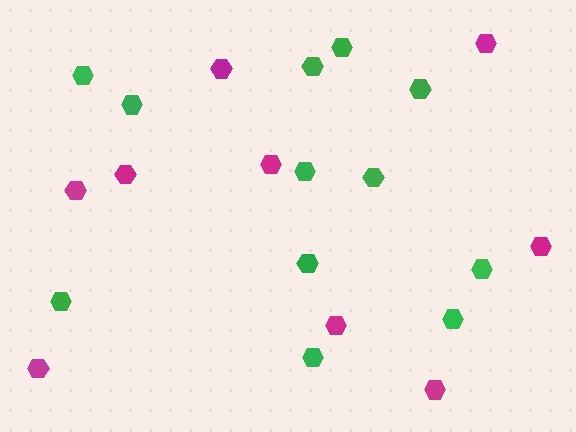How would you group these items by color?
There are 2 groups: one group of magenta hexagons (9) and one group of green hexagons (12).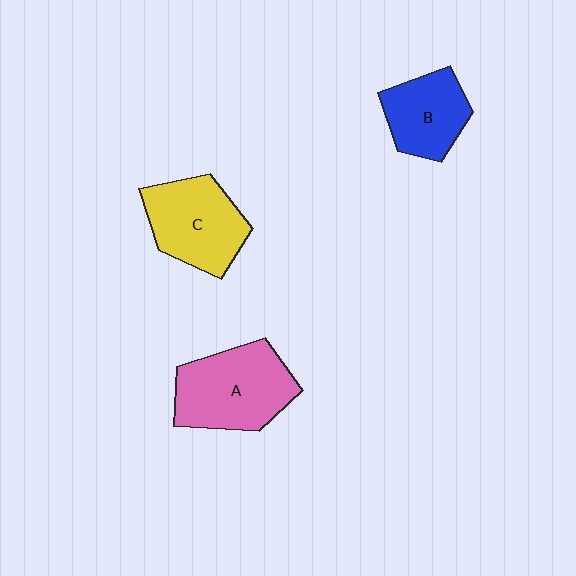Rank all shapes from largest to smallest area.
From largest to smallest: A (pink), C (yellow), B (blue).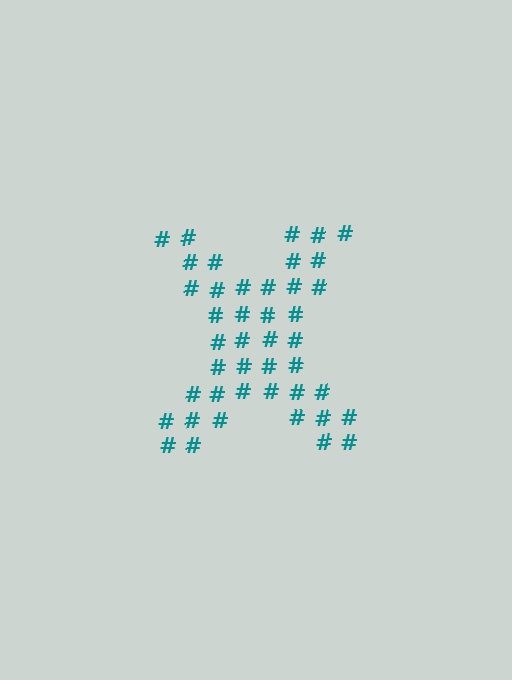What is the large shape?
The large shape is the letter X.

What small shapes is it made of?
It is made of small hash symbols.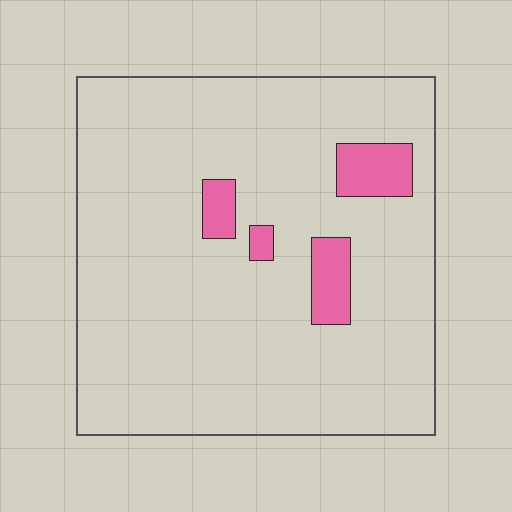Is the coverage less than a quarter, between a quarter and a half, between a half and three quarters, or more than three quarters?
Less than a quarter.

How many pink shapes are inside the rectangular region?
4.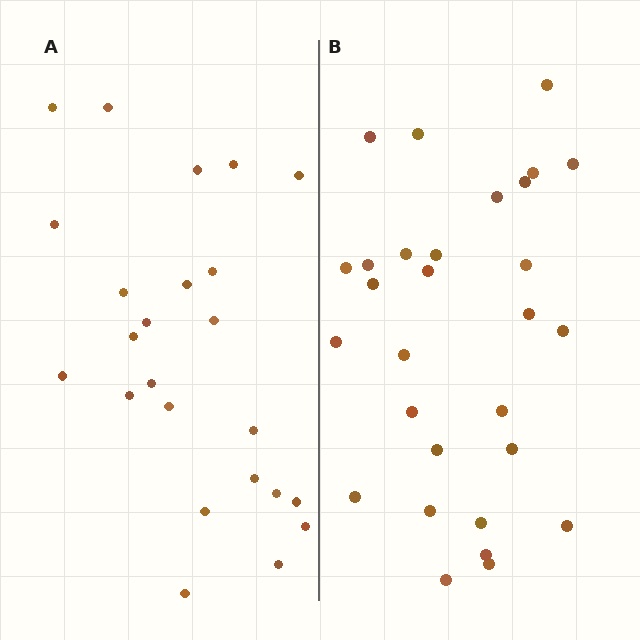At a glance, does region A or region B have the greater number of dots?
Region B (the right region) has more dots.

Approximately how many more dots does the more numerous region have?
Region B has about 5 more dots than region A.